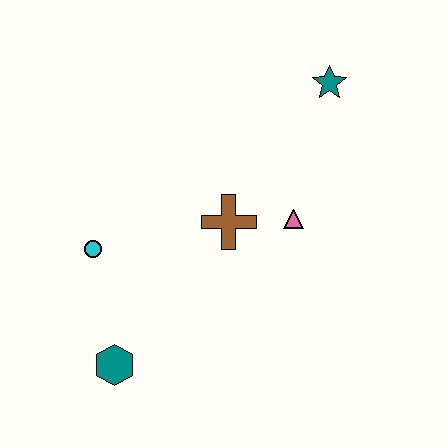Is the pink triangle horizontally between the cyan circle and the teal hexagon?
No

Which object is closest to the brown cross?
The pink triangle is closest to the brown cross.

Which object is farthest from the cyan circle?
The teal star is farthest from the cyan circle.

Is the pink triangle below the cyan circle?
No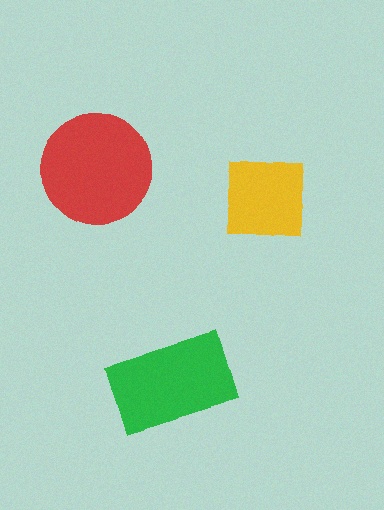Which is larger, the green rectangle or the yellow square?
The green rectangle.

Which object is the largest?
The red circle.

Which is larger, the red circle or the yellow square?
The red circle.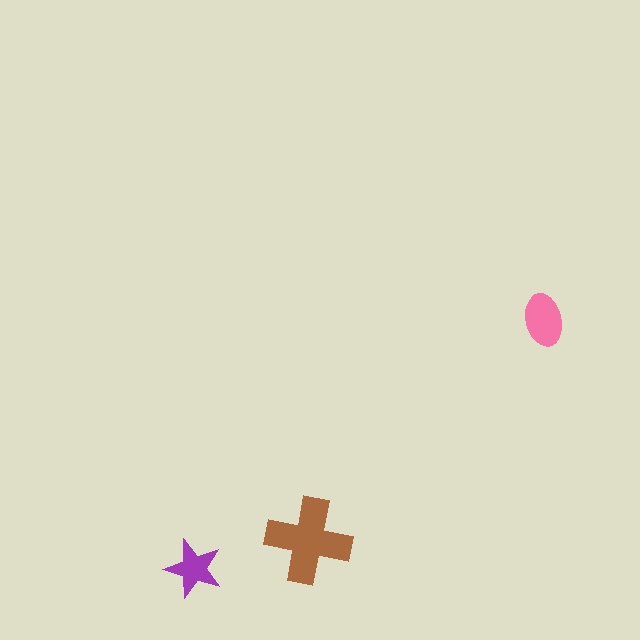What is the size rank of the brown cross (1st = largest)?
1st.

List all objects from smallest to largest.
The purple star, the pink ellipse, the brown cross.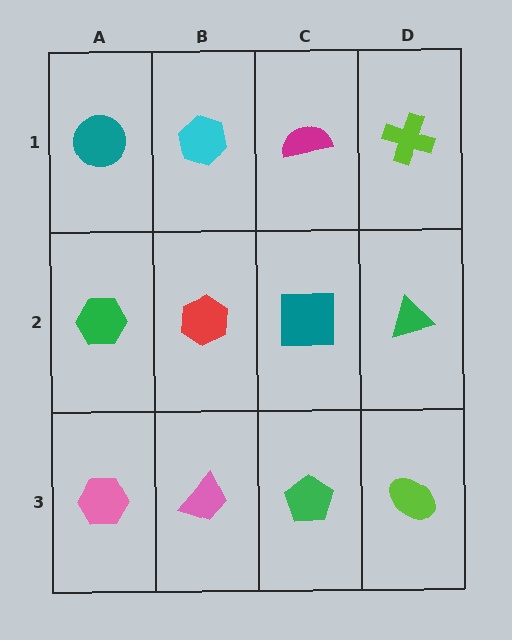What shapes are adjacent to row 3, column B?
A red hexagon (row 2, column B), a pink hexagon (row 3, column A), a green pentagon (row 3, column C).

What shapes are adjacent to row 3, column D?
A green triangle (row 2, column D), a green pentagon (row 3, column C).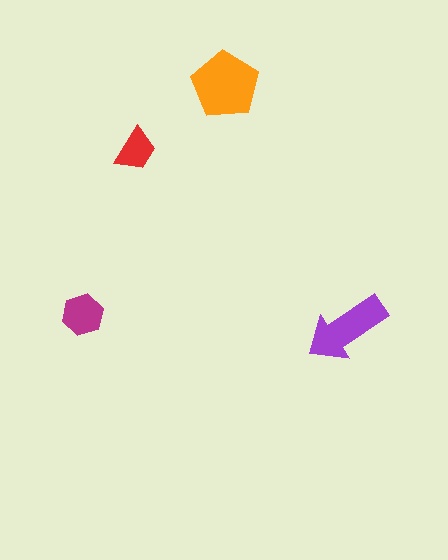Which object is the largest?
The orange pentagon.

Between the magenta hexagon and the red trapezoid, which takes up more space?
The magenta hexagon.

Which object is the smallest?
The red trapezoid.